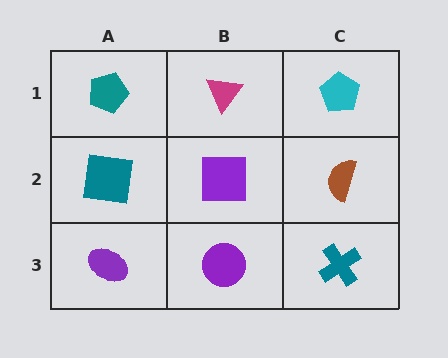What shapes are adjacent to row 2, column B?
A magenta triangle (row 1, column B), a purple circle (row 3, column B), a teal square (row 2, column A), a brown semicircle (row 2, column C).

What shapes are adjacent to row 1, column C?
A brown semicircle (row 2, column C), a magenta triangle (row 1, column B).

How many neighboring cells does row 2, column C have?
3.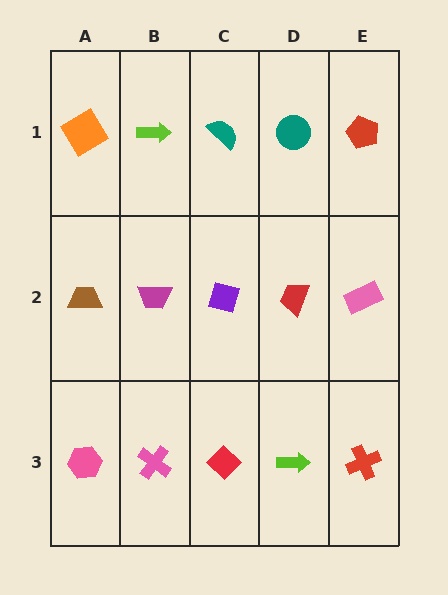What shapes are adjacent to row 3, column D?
A red trapezoid (row 2, column D), a red diamond (row 3, column C), a red cross (row 3, column E).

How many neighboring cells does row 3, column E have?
2.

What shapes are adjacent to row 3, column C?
A purple diamond (row 2, column C), a pink cross (row 3, column B), a lime arrow (row 3, column D).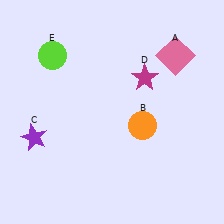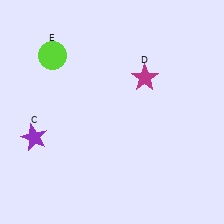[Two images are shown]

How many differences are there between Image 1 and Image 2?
There are 2 differences between the two images.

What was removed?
The orange circle (B), the pink square (A) were removed in Image 2.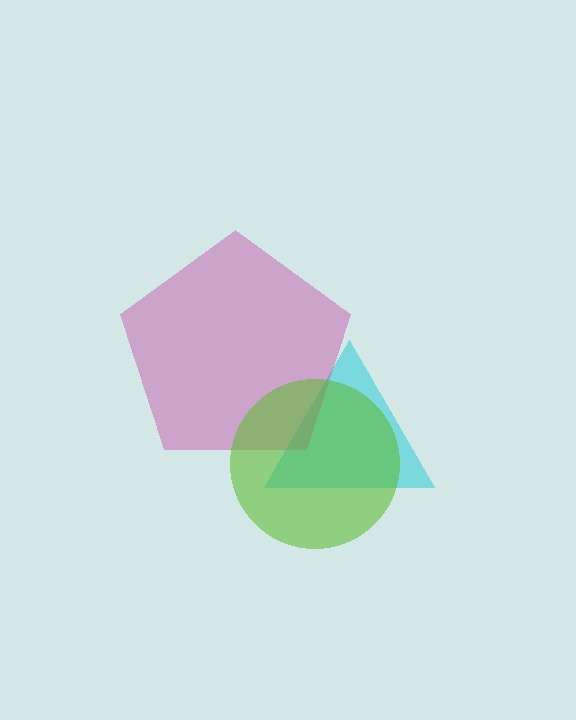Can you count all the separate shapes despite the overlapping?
Yes, there are 3 separate shapes.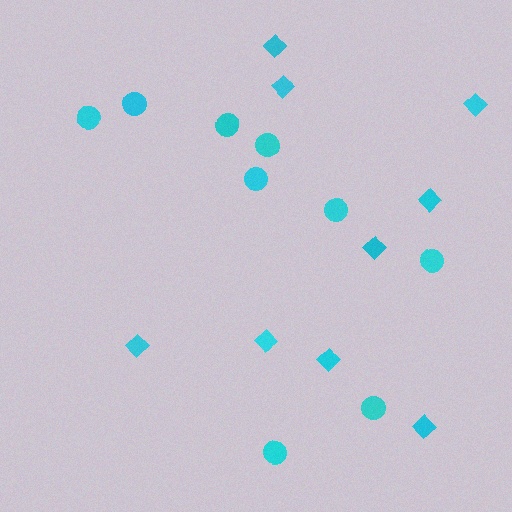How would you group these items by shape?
There are 2 groups: one group of circles (9) and one group of diamonds (9).